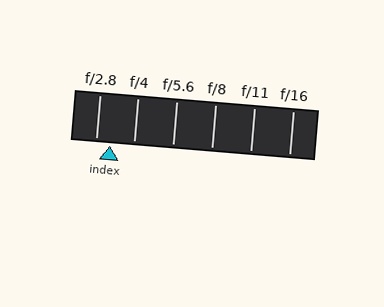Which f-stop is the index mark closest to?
The index mark is closest to f/2.8.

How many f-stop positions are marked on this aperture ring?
There are 6 f-stop positions marked.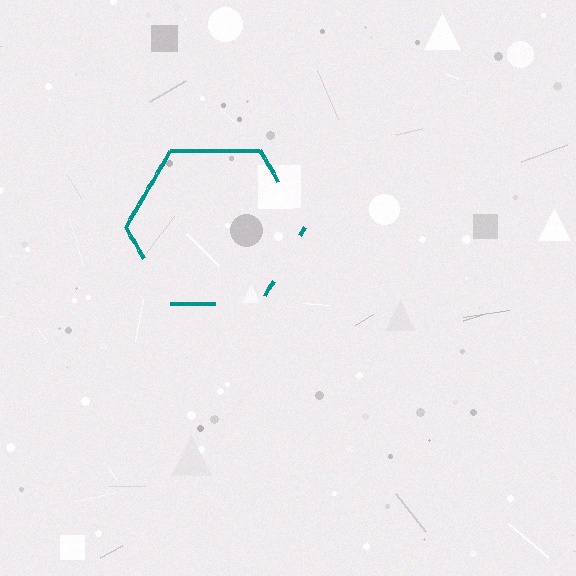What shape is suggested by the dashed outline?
The dashed outline suggests a hexagon.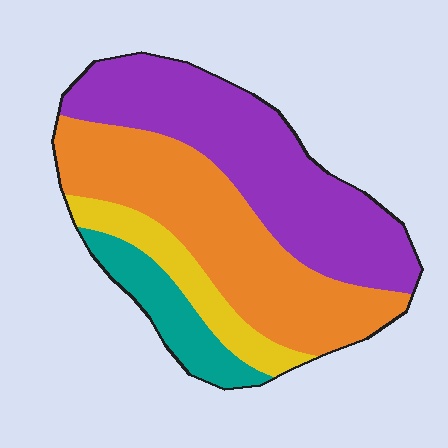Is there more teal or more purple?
Purple.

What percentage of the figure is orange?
Orange takes up between a quarter and a half of the figure.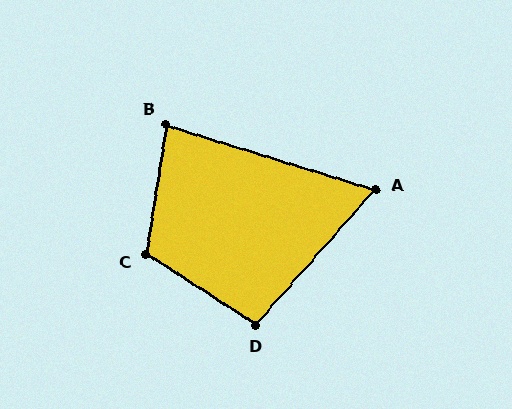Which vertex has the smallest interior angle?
A, at approximately 66 degrees.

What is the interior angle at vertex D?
Approximately 98 degrees (obtuse).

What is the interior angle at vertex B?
Approximately 82 degrees (acute).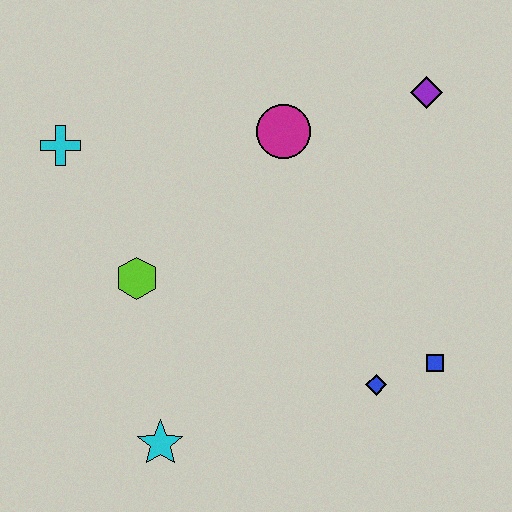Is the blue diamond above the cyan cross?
No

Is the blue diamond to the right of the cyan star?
Yes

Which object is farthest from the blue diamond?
The cyan cross is farthest from the blue diamond.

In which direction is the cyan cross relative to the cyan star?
The cyan cross is above the cyan star.